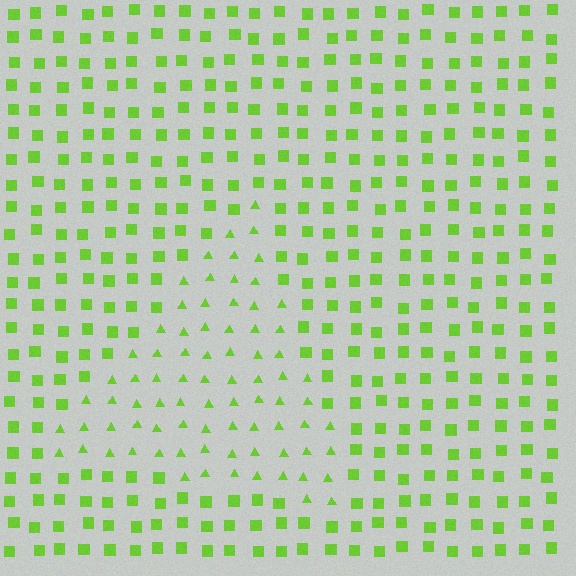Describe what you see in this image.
The image is filled with small lime elements arranged in a uniform grid. A triangle-shaped region contains triangles, while the surrounding area contains squares. The boundary is defined purely by the change in element shape.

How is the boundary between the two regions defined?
The boundary is defined by a change in element shape: triangles inside vs. squares outside. All elements share the same color and spacing.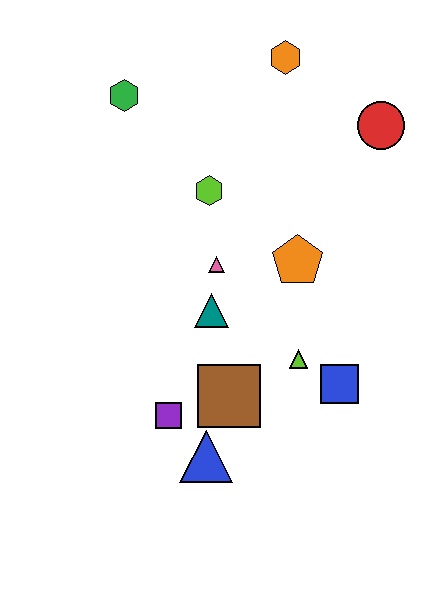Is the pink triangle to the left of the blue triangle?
No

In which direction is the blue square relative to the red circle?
The blue square is below the red circle.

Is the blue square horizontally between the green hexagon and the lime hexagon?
No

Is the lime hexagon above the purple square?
Yes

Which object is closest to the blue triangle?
The purple square is closest to the blue triangle.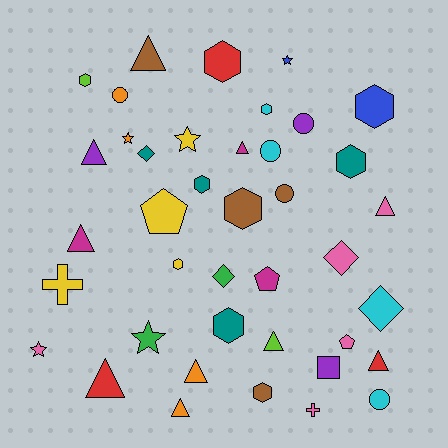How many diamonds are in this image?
There are 4 diamonds.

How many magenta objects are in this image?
There are 3 magenta objects.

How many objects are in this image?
There are 40 objects.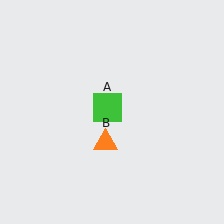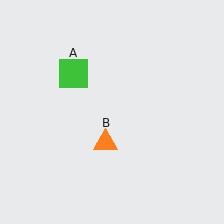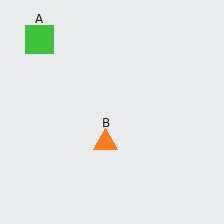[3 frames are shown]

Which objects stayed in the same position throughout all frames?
Orange triangle (object B) remained stationary.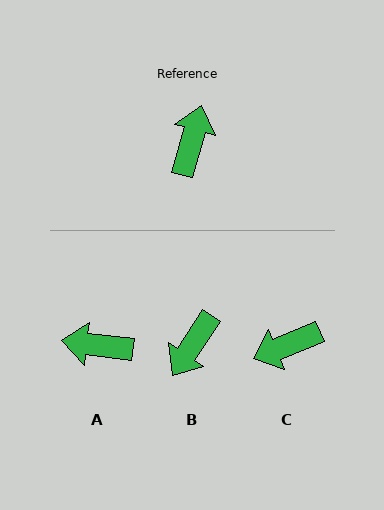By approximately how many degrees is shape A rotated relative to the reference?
Approximately 99 degrees counter-clockwise.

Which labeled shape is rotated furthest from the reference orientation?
B, about 162 degrees away.